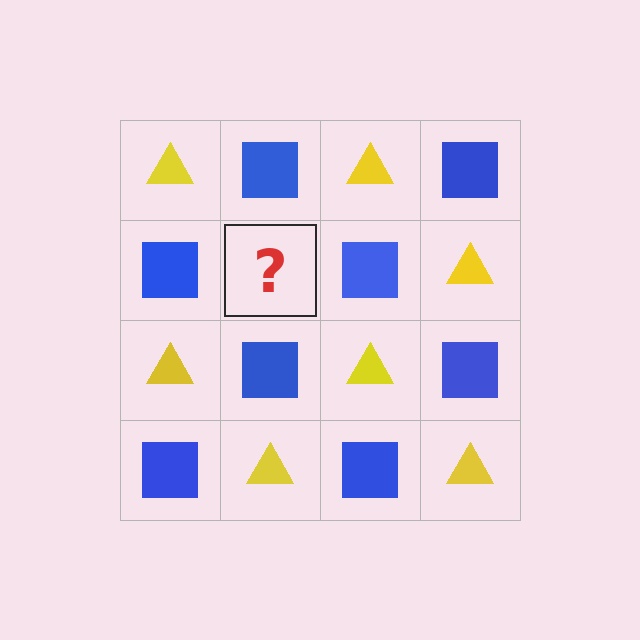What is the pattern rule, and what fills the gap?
The rule is that it alternates yellow triangle and blue square in a checkerboard pattern. The gap should be filled with a yellow triangle.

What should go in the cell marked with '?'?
The missing cell should contain a yellow triangle.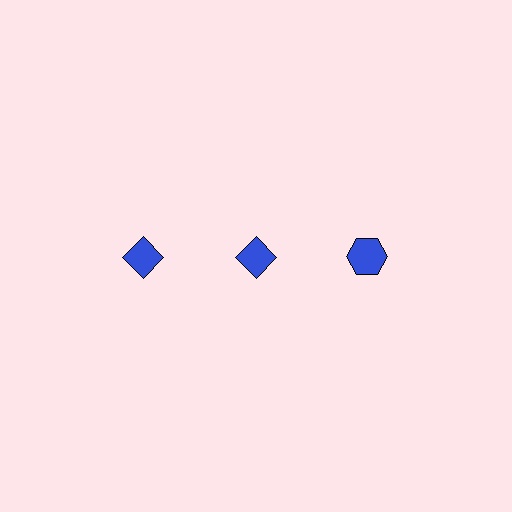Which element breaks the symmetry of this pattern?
The blue hexagon in the top row, center column breaks the symmetry. All other shapes are blue diamonds.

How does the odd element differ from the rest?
It has a different shape: hexagon instead of diamond.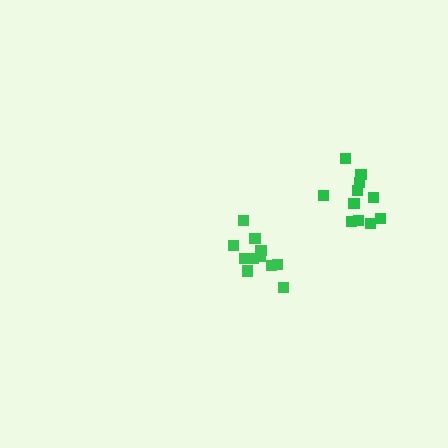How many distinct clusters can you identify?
There are 2 distinct clusters.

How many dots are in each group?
Group 1: 11 dots, Group 2: 11 dots (22 total).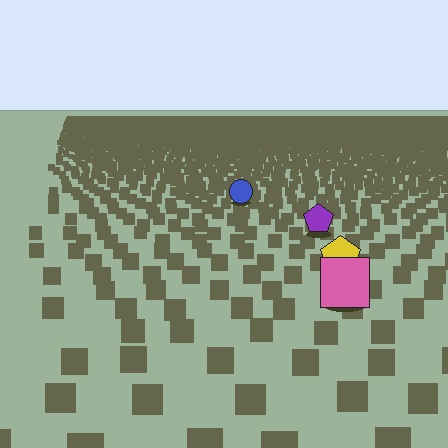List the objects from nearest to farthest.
From nearest to farthest: the pink square, the yellow pentagon, the purple pentagon, the blue circle.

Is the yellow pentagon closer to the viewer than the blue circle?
Yes. The yellow pentagon is closer — you can tell from the texture gradient: the ground texture is coarser near it.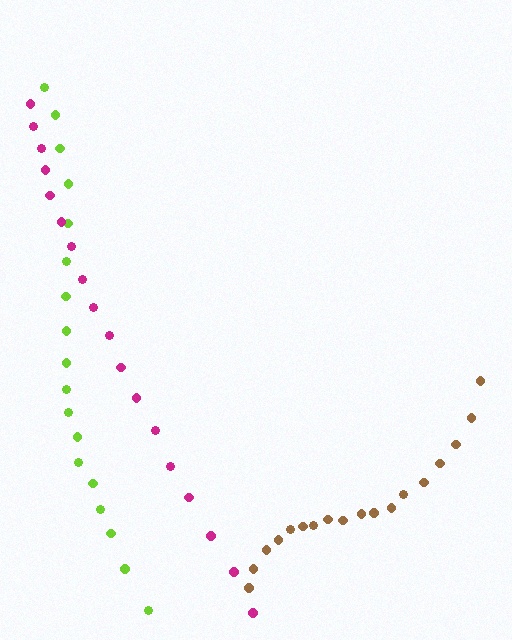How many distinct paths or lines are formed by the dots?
There are 3 distinct paths.